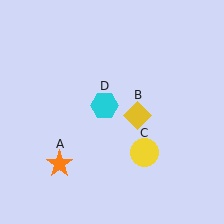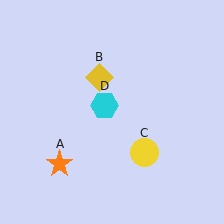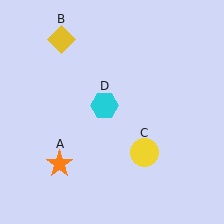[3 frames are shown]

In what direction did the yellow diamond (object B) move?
The yellow diamond (object B) moved up and to the left.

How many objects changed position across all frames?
1 object changed position: yellow diamond (object B).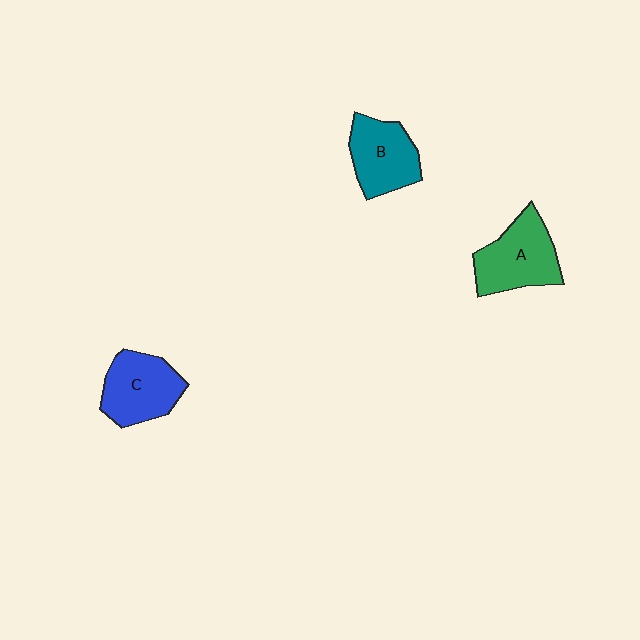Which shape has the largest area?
Shape A (green).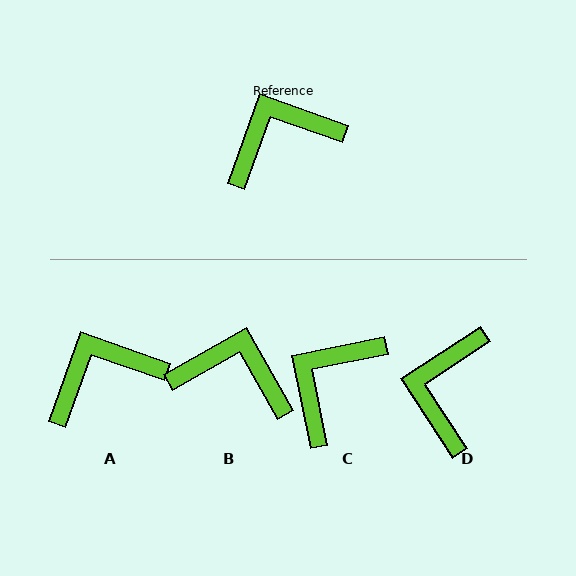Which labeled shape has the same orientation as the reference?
A.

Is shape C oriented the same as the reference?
No, it is off by about 31 degrees.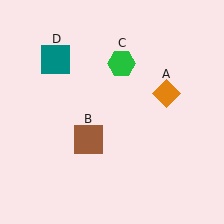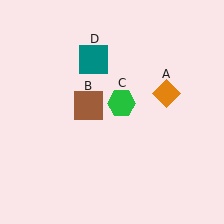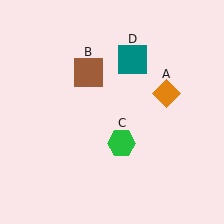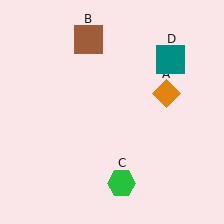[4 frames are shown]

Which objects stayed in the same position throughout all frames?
Orange diamond (object A) remained stationary.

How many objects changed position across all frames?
3 objects changed position: brown square (object B), green hexagon (object C), teal square (object D).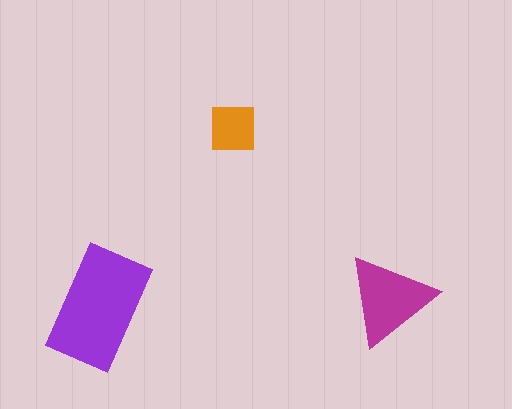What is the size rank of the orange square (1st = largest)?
3rd.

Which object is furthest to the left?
The purple rectangle is leftmost.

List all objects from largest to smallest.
The purple rectangle, the magenta triangle, the orange square.